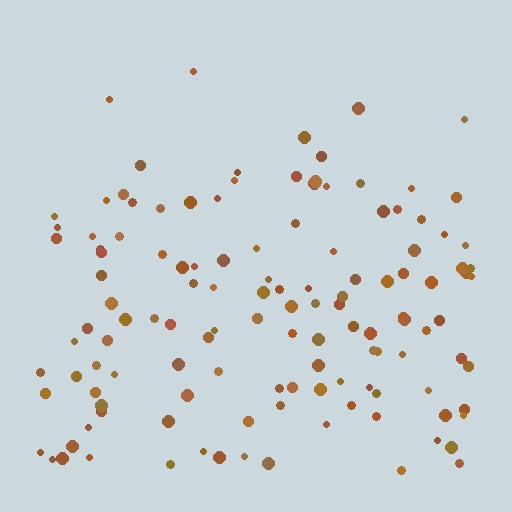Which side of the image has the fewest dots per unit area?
The top.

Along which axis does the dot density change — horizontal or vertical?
Vertical.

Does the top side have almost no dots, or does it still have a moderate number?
Still a moderate number, just noticeably fewer than the bottom.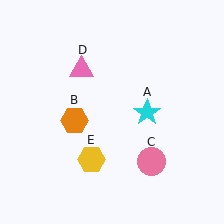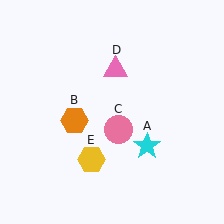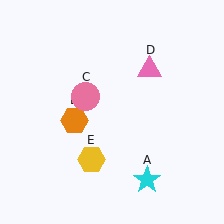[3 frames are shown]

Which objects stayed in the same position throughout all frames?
Orange hexagon (object B) and yellow hexagon (object E) remained stationary.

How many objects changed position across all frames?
3 objects changed position: cyan star (object A), pink circle (object C), pink triangle (object D).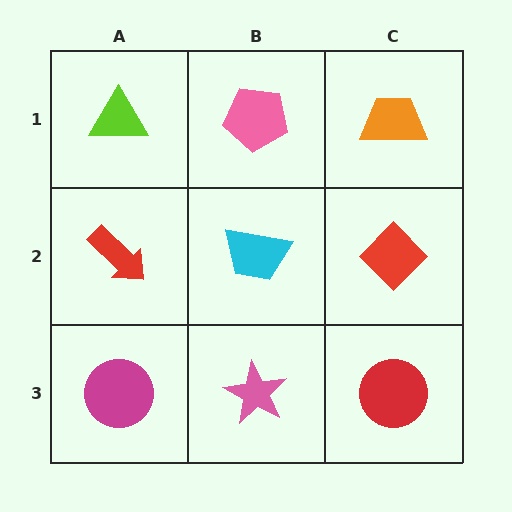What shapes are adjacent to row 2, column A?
A lime triangle (row 1, column A), a magenta circle (row 3, column A), a cyan trapezoid (row 2, column B).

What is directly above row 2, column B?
A pink pentagon.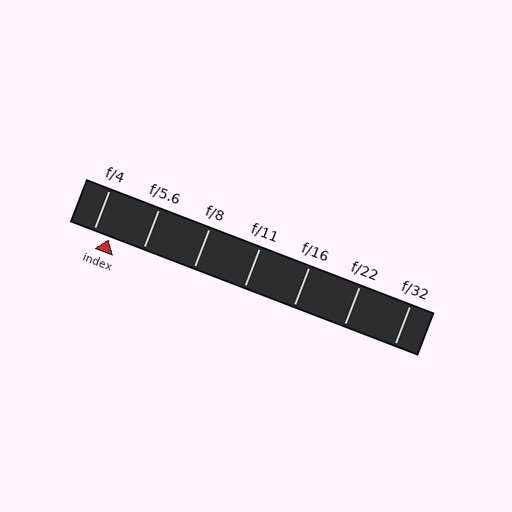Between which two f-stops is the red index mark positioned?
The index mark is between f/4 and f/5.6.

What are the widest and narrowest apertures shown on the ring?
The widest aperture shown is f/4 and the narrowest is f/32.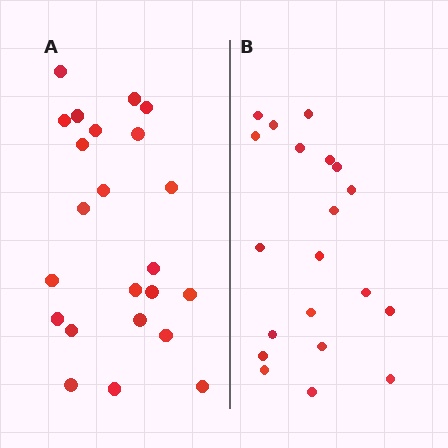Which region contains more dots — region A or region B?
Region A (the left region) has more dots.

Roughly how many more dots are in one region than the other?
Region A has just a few more — roughly 2 or 3 more dots than region B.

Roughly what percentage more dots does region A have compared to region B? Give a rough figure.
About 15% more.